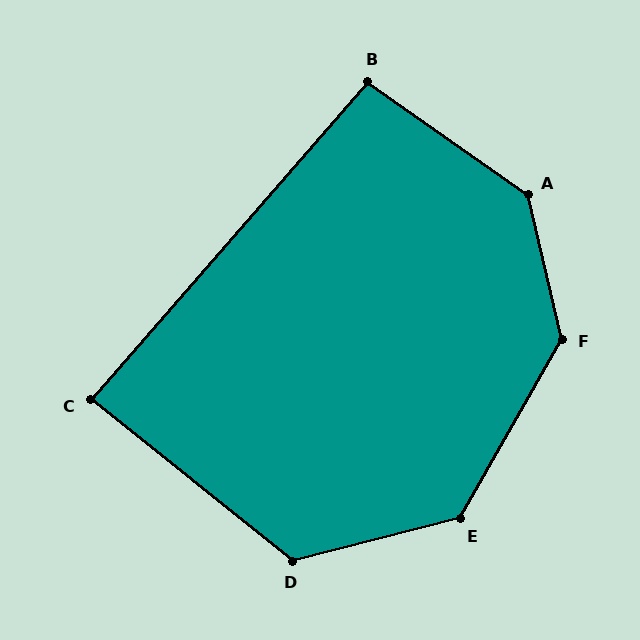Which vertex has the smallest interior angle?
C, at approximately 88 degrees.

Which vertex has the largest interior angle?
A, at approximately 138 degrees.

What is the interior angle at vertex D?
Approximately 127 degrees (obtuse).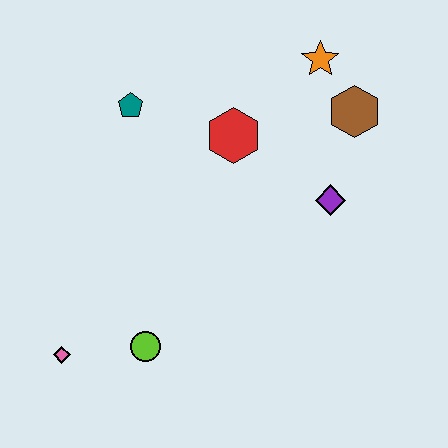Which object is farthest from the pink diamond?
The orange star is farthest from the pink diamond.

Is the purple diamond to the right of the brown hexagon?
No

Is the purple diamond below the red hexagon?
Yes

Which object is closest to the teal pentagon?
The red hexagon is closest to the teal pentagon.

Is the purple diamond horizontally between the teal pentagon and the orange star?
No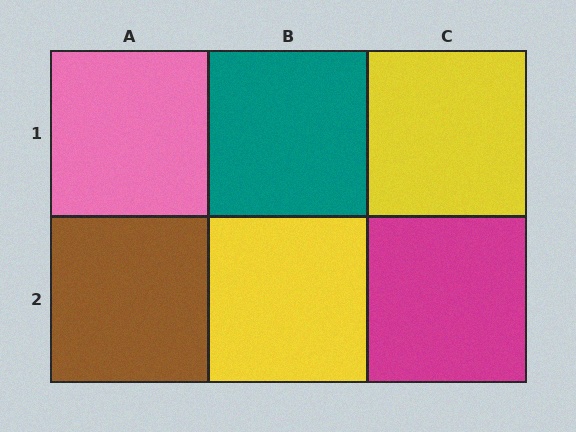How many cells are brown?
1 cell is brown.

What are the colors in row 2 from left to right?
Brown, yellow, magenta.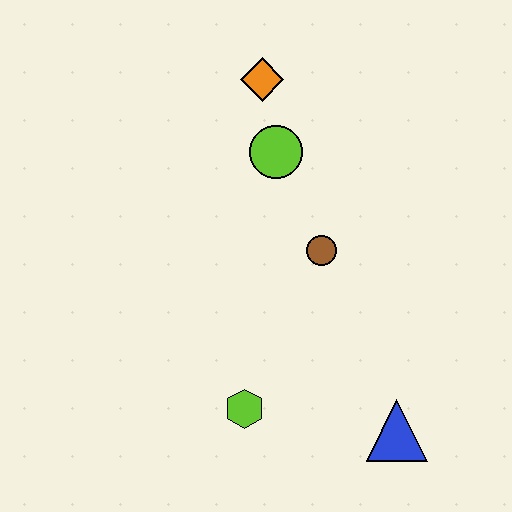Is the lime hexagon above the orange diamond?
No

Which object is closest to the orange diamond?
The lime circle is closest to the orange diamond.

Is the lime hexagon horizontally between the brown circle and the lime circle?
No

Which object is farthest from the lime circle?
The blue triangle is farthest from the lime circle.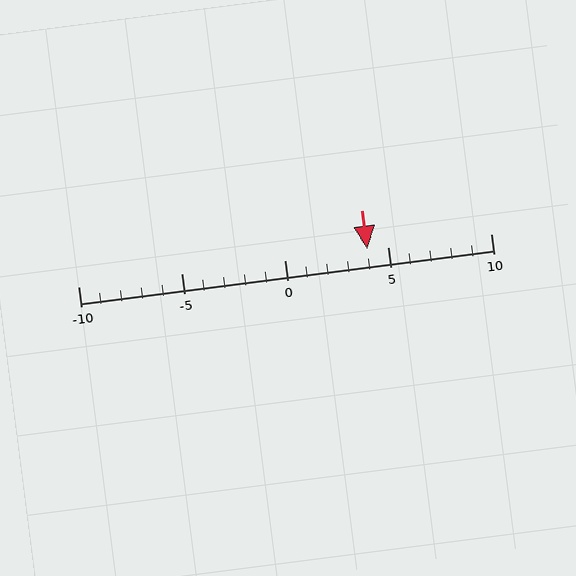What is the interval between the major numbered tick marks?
The major tick marks are spaced 5 units apart.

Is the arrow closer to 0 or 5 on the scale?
The arrow is closer to 5.